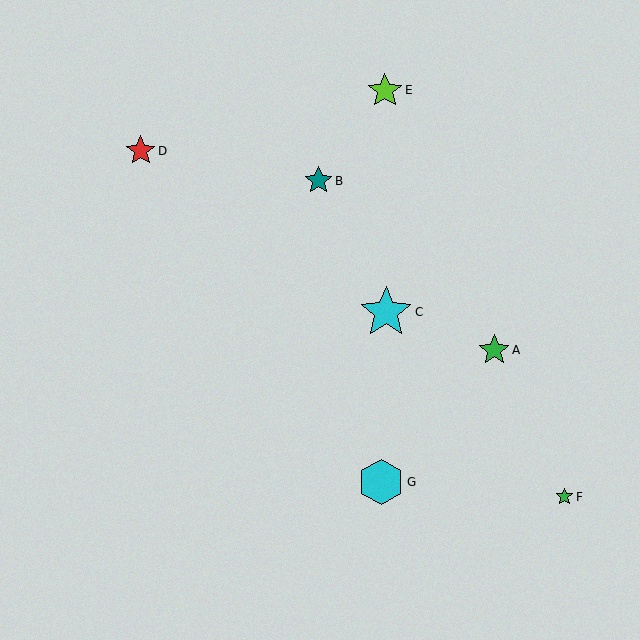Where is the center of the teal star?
The center of the teal star is at (318, 181).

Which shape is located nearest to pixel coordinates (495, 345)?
The green star (labeled A) at (494, 350) is nearest to that location.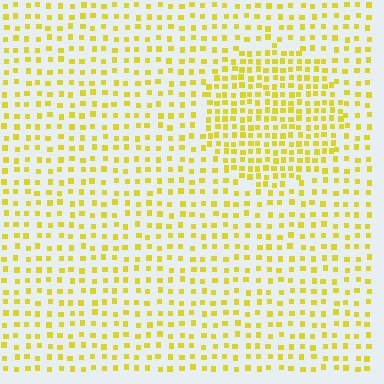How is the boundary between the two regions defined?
The boundary is defined by a change in element density (approximately 1.8x ratio). All elements are the same color, size, and shape.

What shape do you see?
I see a circle.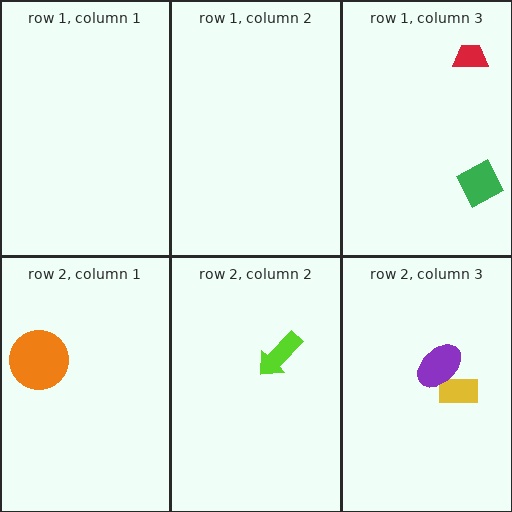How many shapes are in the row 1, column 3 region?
2.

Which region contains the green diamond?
The row 1, column 3 region.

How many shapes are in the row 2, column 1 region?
1.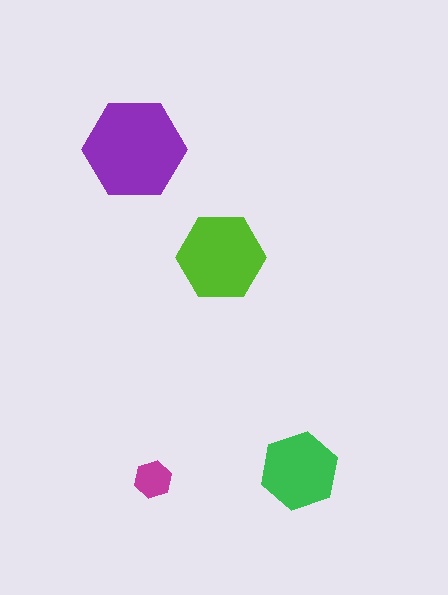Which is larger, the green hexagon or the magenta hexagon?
The green one.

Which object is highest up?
The purple hexagon is topmost.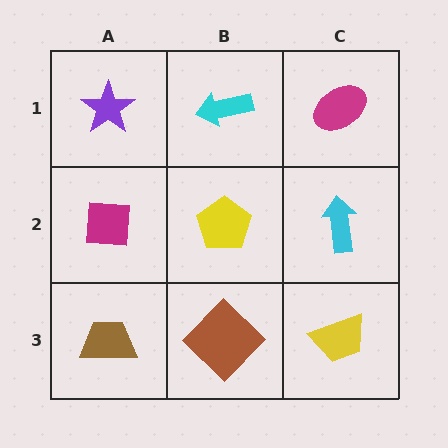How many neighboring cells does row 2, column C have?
3.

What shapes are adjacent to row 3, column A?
A magenta square (row 2, column A), a brown diamond (row 3, column B).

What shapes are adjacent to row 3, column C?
A cyan arrow (row 2, column C), a brown diamond (row 3, column B).